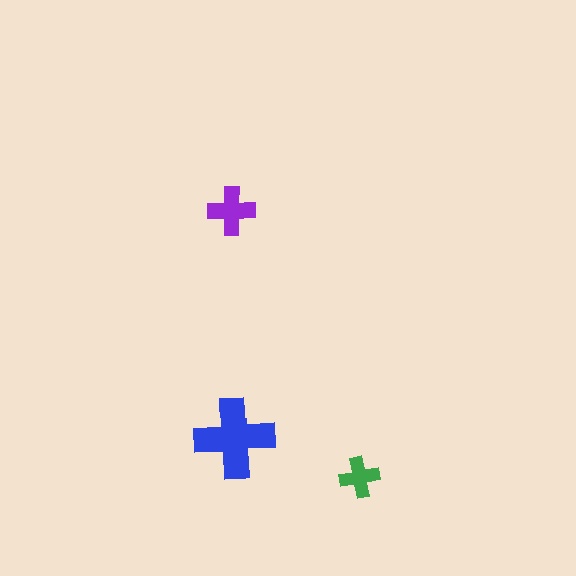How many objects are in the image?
There are 3 objects in the image.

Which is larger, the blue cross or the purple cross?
The blue one.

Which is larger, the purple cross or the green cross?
The purple one.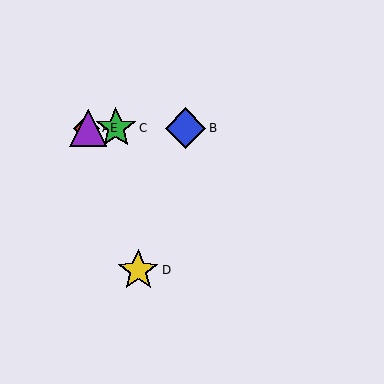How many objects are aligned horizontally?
4 objects (A, B, C, E) are aligned horizontally.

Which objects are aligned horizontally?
Objects A, B, C, E are aligned horizontally.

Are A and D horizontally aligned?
No, A is at y≈128 and D is at y≈270.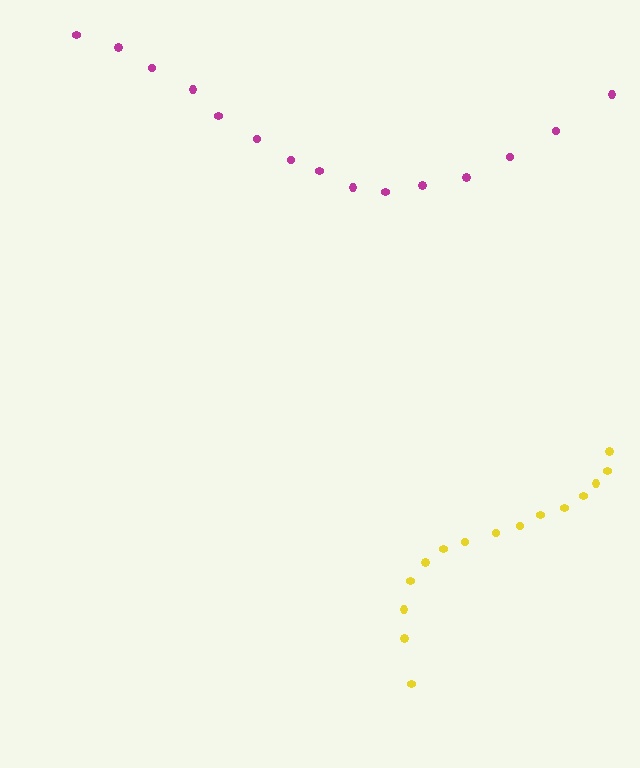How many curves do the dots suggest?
There are 2 distinct paths.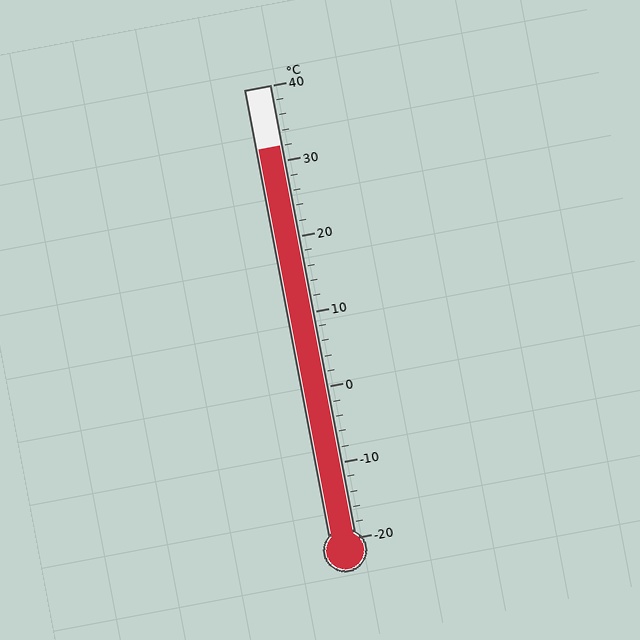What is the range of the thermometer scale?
The thermometer scale ranges from -20°C to 40°C.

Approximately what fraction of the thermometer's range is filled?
The thermometer is filled to approximately 85% of its range.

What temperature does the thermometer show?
The thermometer shows approximately 32°C.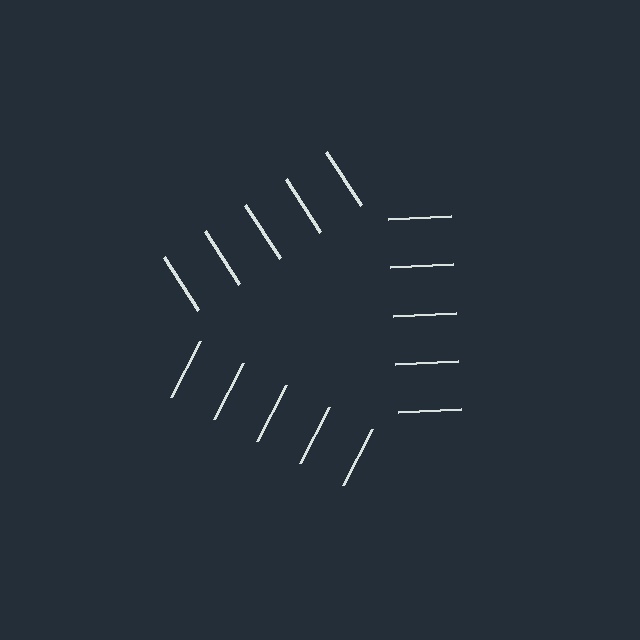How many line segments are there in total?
15 — 5 along each of the 3 edges.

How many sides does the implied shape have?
3 sides — the line-ends trace a triangle.